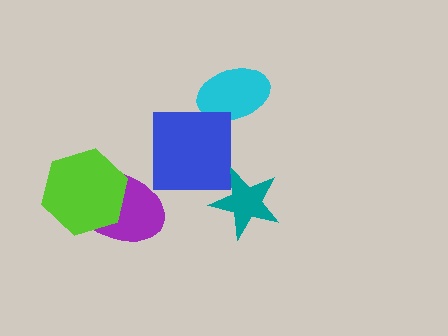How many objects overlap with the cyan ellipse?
0 objects overlap with the cyan ellipse.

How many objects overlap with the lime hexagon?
1 object overlaps with the lime hexagon.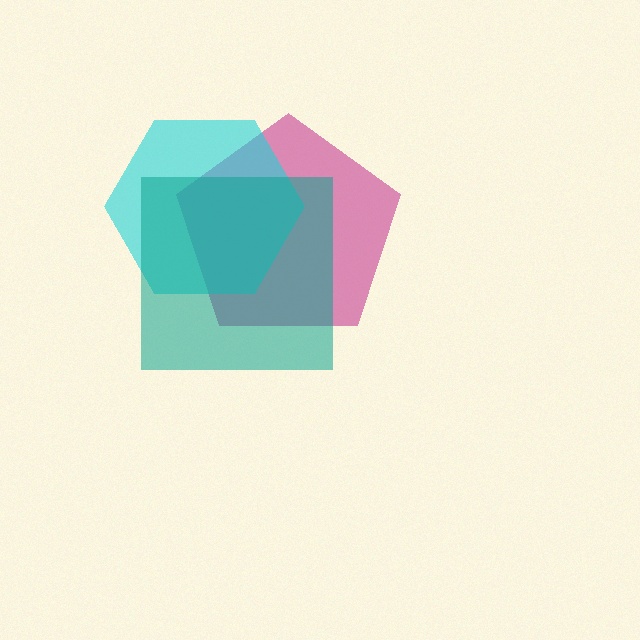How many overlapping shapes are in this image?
There are 3 overlapping shapes in the image.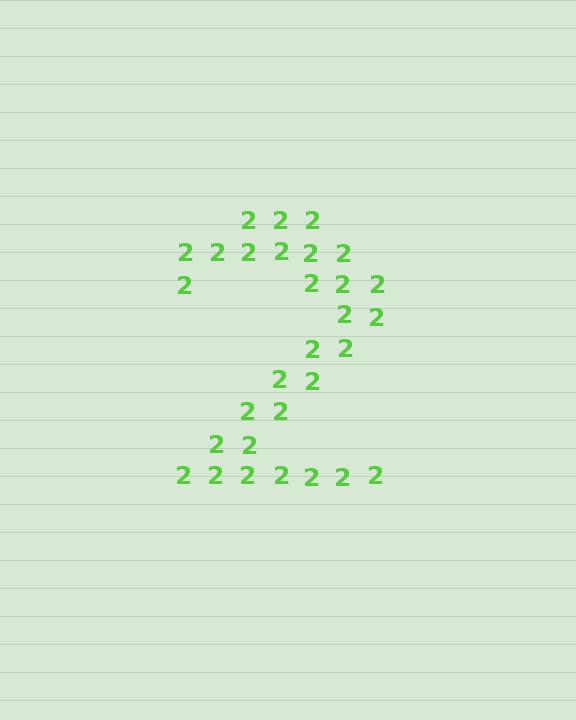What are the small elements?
The small elements are digit 2's.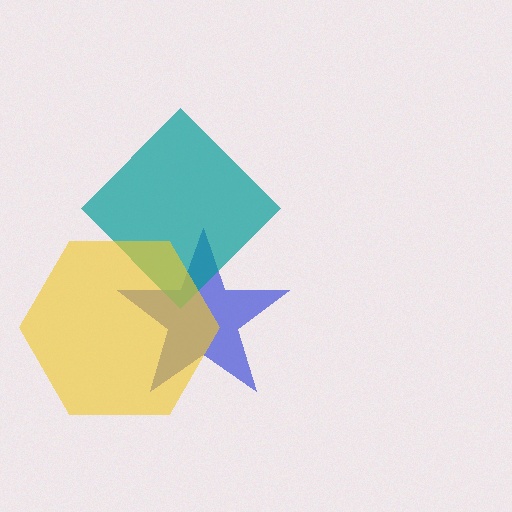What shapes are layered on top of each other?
The layered shapes are: a blue star, a teal diamond, a yellow hexagon.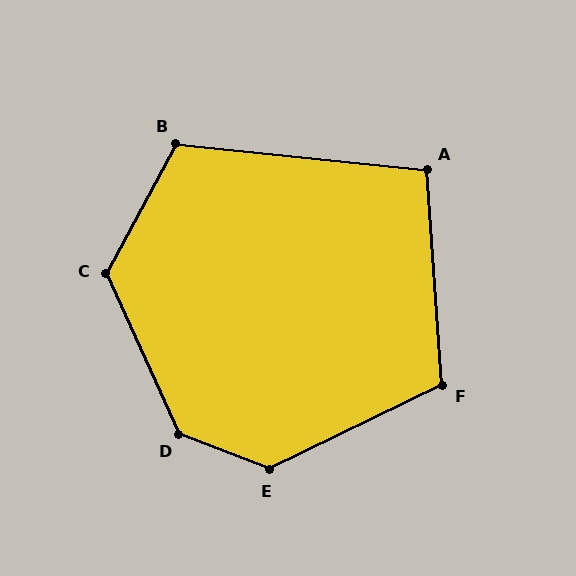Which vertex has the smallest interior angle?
A, at approximately 100 degrees.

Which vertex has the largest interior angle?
D, at approximately 136 degrees.